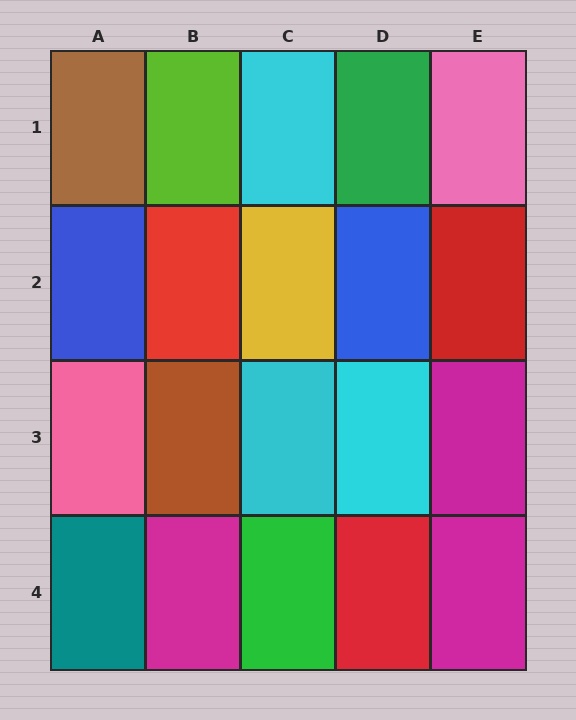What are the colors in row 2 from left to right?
Blue, red, yellow, blue, red.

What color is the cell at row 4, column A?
Teal.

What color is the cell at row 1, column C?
Cyan.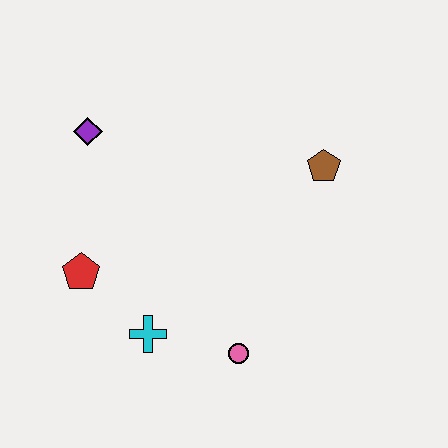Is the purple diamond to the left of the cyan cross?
Yes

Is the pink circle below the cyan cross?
Yes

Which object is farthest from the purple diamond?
The pink circle is farthest from the purple diamond.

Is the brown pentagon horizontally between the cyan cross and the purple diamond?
No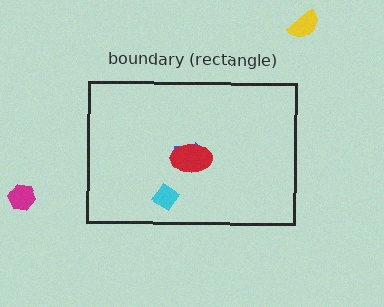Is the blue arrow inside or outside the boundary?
Inside.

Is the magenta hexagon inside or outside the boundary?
Outside.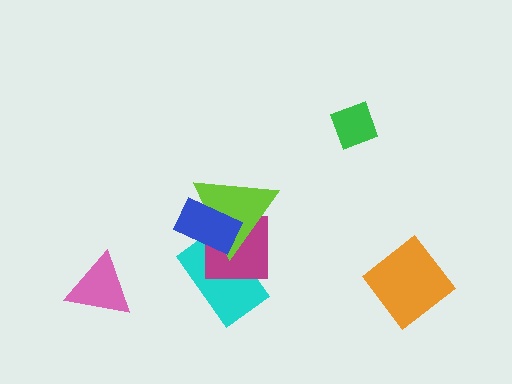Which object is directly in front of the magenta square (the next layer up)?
The lime triangle is directly in front of the magenta square.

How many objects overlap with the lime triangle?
3 objects overlap with the lime triangle.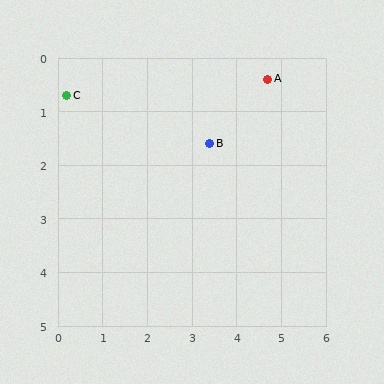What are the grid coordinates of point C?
Point C is at approximately (0.2, 0.7).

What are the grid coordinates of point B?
Point B is at approximately (3.4, 1.6).